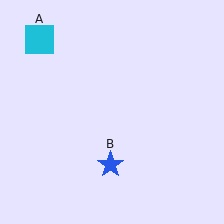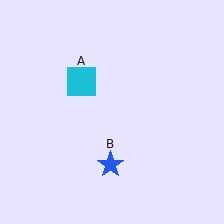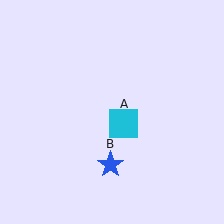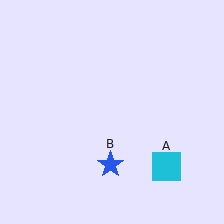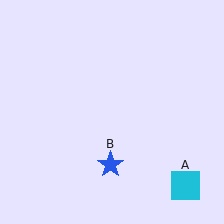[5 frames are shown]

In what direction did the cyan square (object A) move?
The cyan square (object A) moved down and to the right.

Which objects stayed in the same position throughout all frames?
Blue star (object B) remained stationary.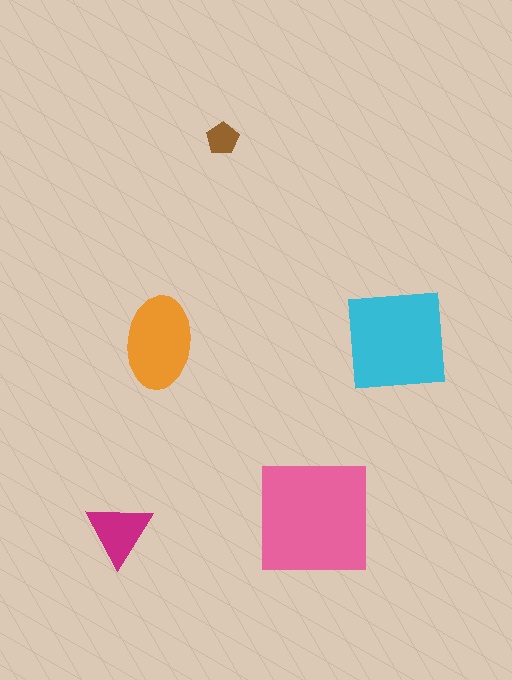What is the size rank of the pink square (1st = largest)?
1st.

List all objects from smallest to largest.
The brown pentagon, the magenta triangle, the orange ellipse, the cyan square, the pink square.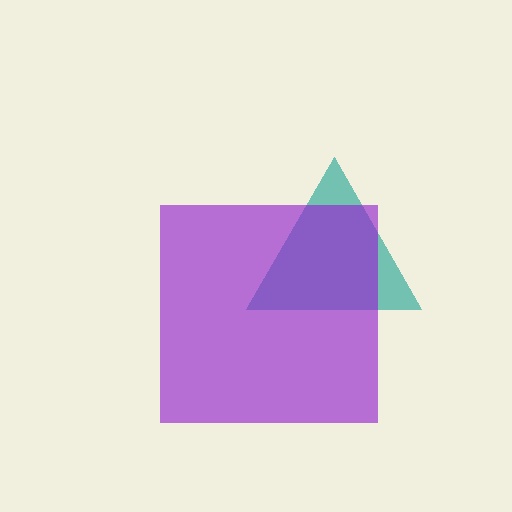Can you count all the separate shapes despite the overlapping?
Yes, there are 2 separate shapes.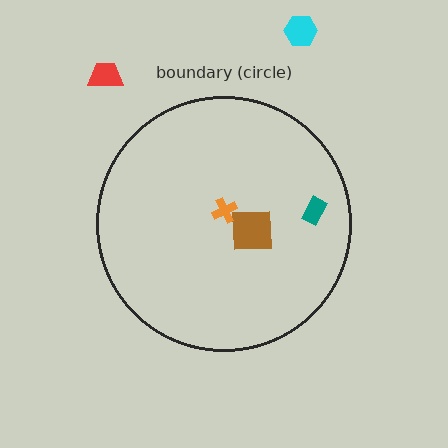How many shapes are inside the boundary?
3 inside, 2 outside.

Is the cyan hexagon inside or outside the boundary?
Outside.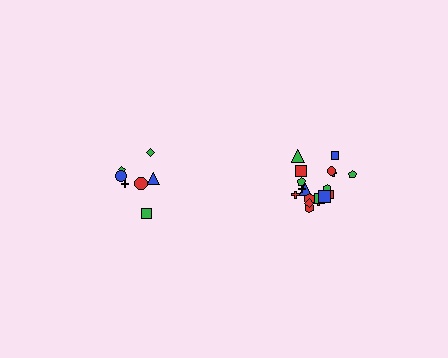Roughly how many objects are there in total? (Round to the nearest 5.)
Roughly 25 objects in total.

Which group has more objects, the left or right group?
The right group.